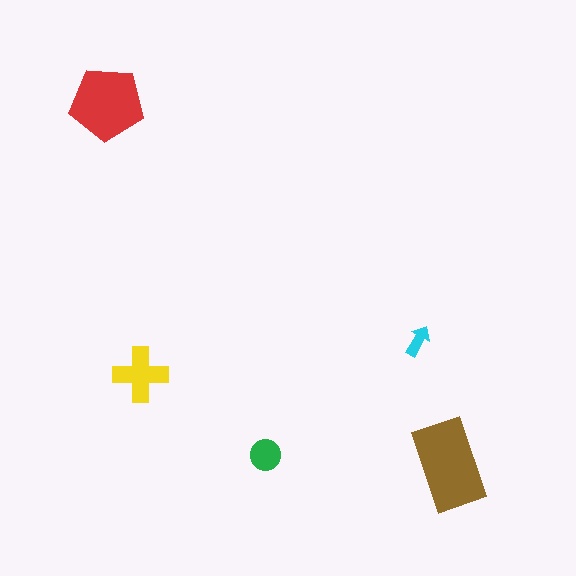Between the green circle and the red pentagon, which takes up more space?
The red pentagon.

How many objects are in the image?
There are 5 objects in the image.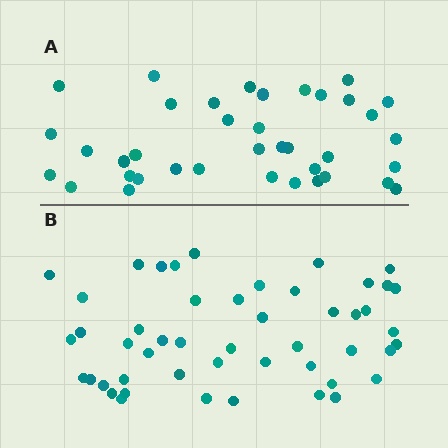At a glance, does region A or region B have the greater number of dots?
Region B (the bottom region) has more dots.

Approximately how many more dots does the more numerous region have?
Region B has roughly 12 or so more dots than region A.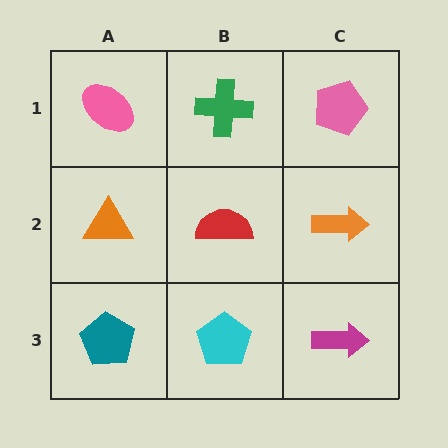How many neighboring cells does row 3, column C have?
2.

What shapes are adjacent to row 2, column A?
A pink ellipse (row 1, column A), a teal pentagon (row 3, column A), a red semicircle (row 2, column B).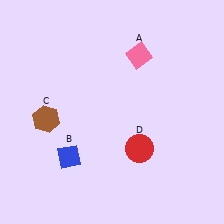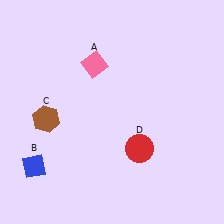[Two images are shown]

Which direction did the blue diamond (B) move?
The blue diamond (B) moved left.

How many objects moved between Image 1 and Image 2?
2 objects moved between the two images.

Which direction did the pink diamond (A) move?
The pink diamond (A) moved left.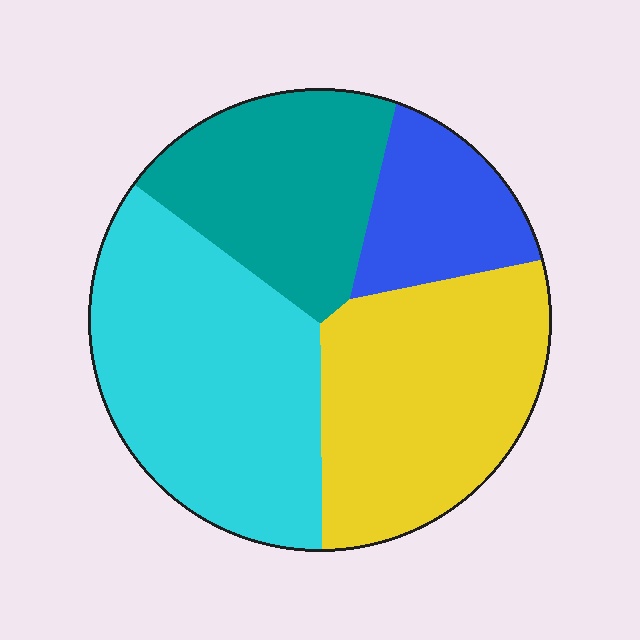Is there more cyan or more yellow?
Cyan.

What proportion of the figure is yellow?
Yellow covers about 30% of the figure.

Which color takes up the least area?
Blue, at roughly 15%.